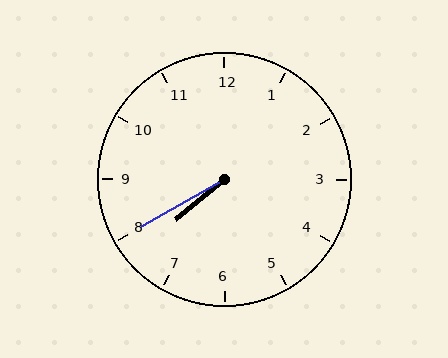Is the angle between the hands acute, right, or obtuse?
It is acute.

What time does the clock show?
7:40.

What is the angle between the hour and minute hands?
Approximately 10 degrees.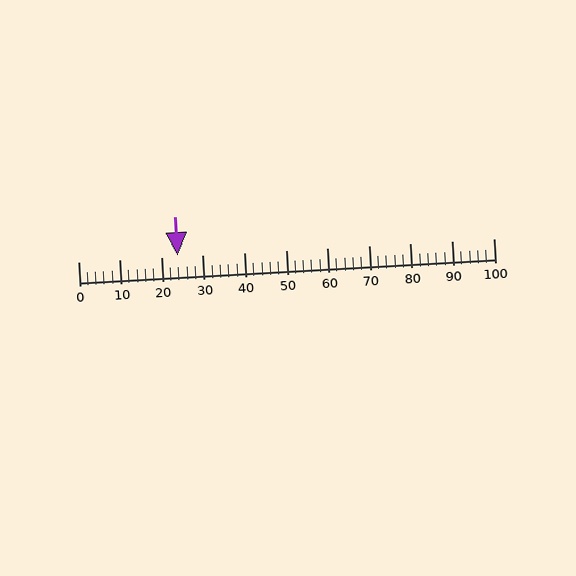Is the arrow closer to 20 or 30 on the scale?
The arrow is closer to 20.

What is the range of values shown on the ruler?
The ruler shows values from 0 to 100.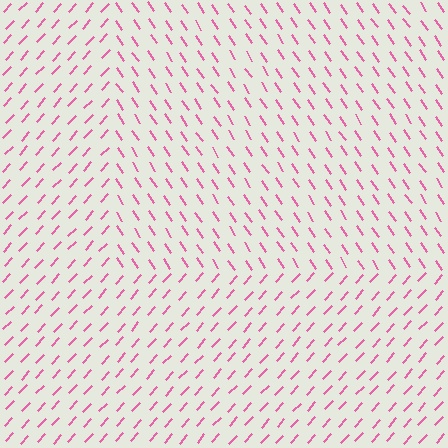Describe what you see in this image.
The image is filled with small pink line segments. A rectangle region in the image has lines oriented differently from the surrounding lines, creating a visible texture boundary.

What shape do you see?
I see a rectangle.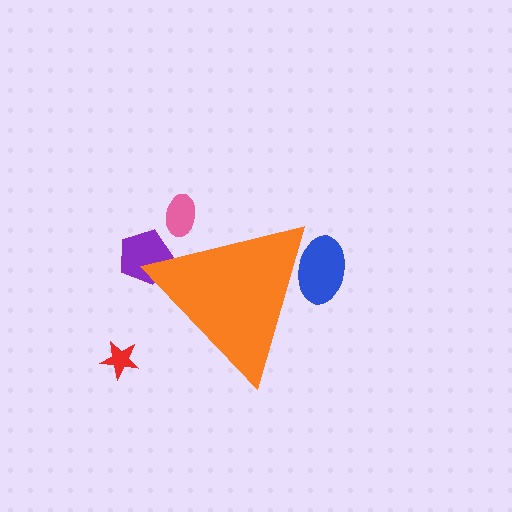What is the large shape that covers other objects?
An orange triangle.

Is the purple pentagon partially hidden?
Yes, the purple pentagon is partially hidden behind the orange triangle.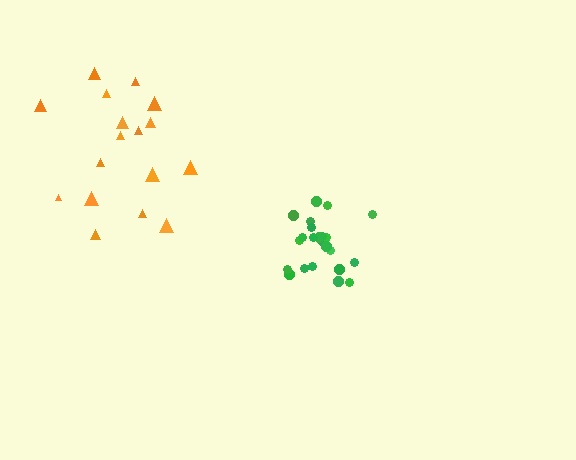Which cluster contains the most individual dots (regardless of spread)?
Green (23).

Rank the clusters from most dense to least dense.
green, orange.